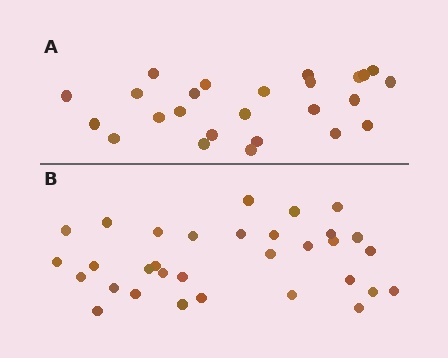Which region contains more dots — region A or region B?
Region B (the bottom region) has more dots.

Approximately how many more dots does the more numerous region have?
Region B has roughly 8 or so more dots than region A.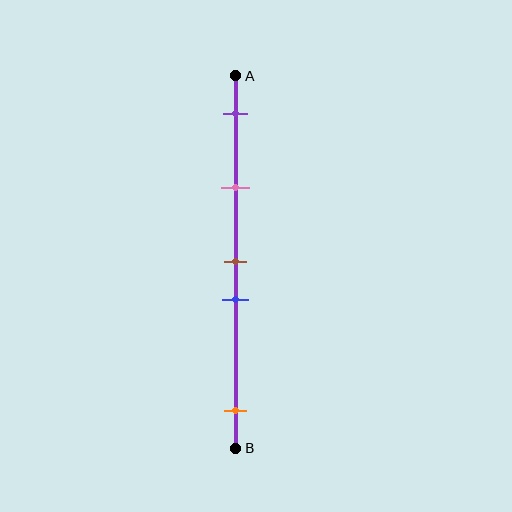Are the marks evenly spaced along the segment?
No, the marks are not evenly spaced.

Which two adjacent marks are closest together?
The brown and blue marks are the closest adjacent pair.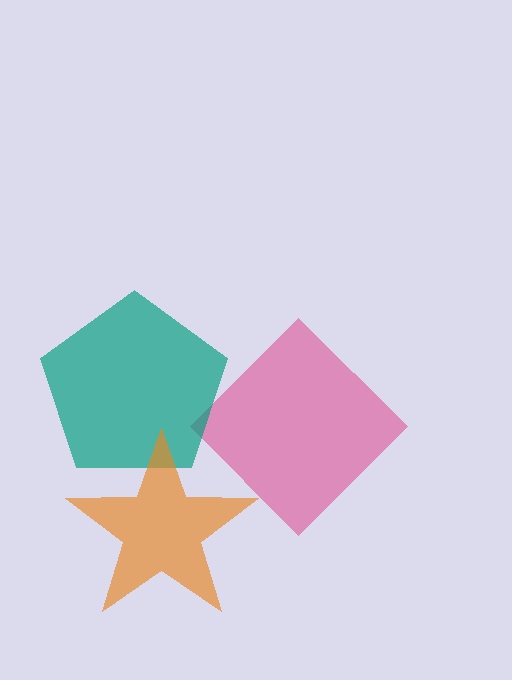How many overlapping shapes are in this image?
There are 3 overlapping shapes in the image.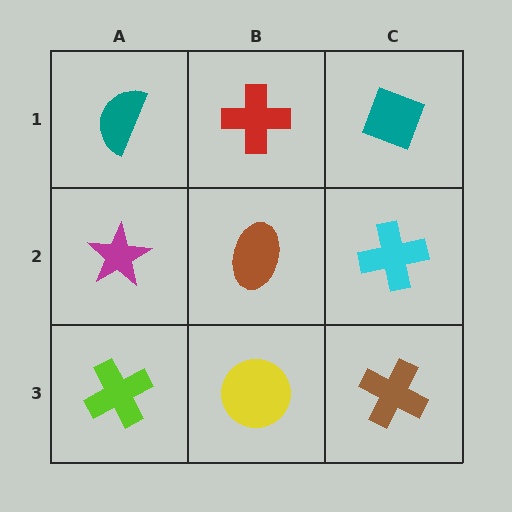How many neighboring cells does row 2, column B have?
4.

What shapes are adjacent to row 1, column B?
A brown ellipse (row 2, column B), a teal semicircle (row 1, column A), a teal diamond (row 1, column C).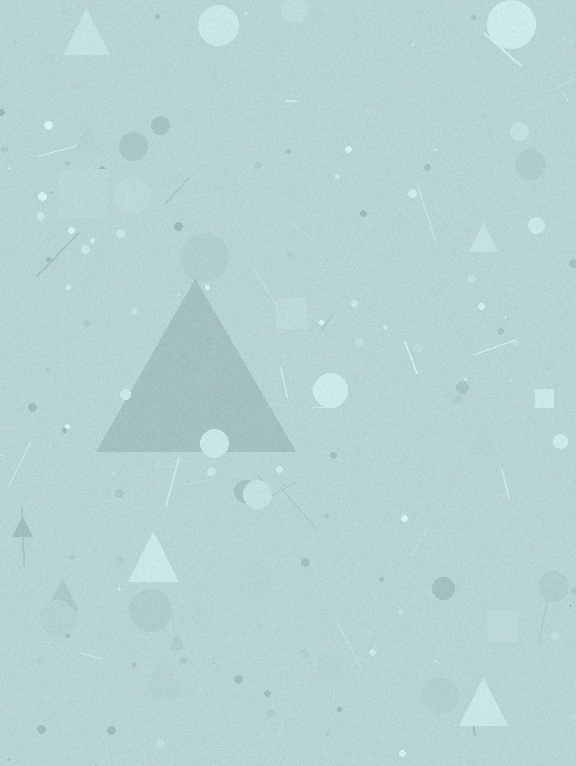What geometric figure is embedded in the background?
A triangle is embedded in the background.